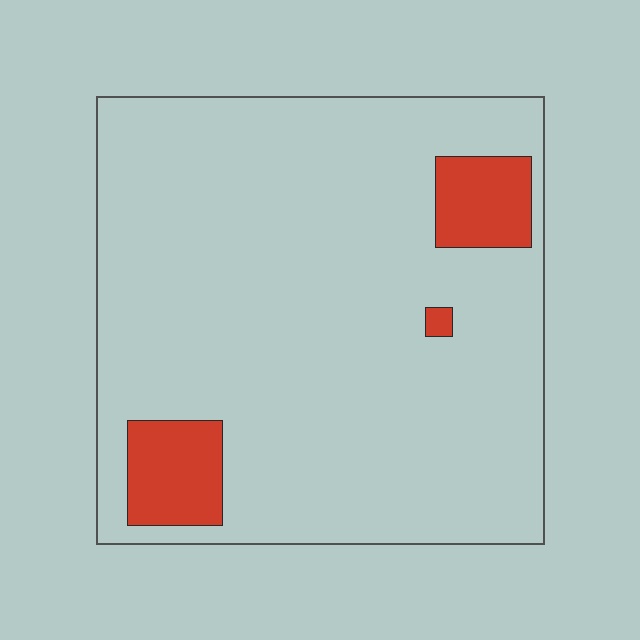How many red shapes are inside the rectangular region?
3.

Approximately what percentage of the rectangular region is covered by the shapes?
Approximately 10%.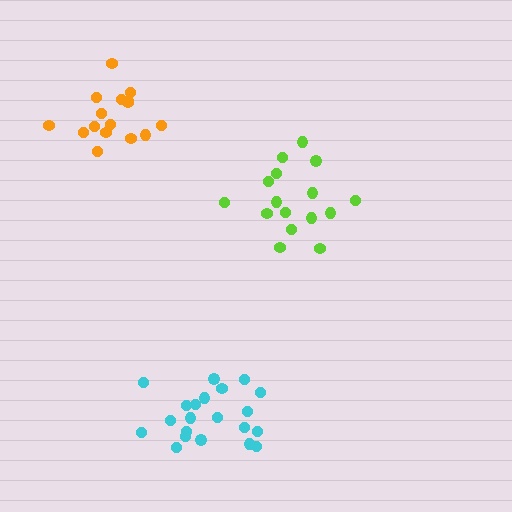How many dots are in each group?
Group 1: 16 dots, Group 2: 16 dots, Group 3: 21 dots (53 total).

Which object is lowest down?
The cyan cluster is bottommost.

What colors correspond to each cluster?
The clusters are colored: lime, orange, cyan.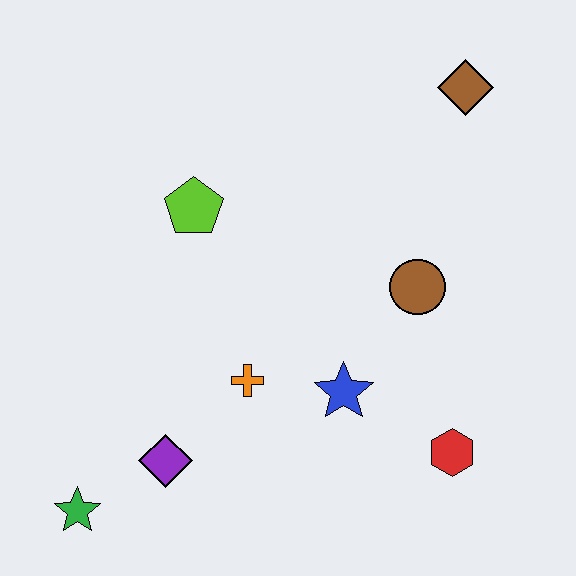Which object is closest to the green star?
The purple diamond is closest to the green star.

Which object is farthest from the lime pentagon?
The red hexagon is farthest from the lime pentagon.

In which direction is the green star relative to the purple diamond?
The green star is to the left of the purple diamond.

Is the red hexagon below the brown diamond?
Yes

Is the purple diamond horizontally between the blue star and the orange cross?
No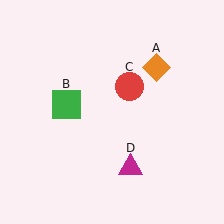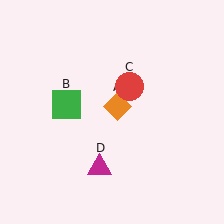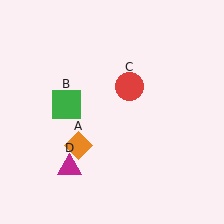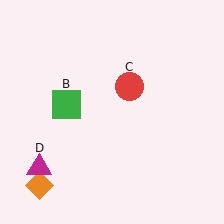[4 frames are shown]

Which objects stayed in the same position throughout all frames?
Green square (object B) and red circle (object C) remained stationary.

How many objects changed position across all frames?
2 objects changed position: orange diamond (object A), magenta triangle (object D).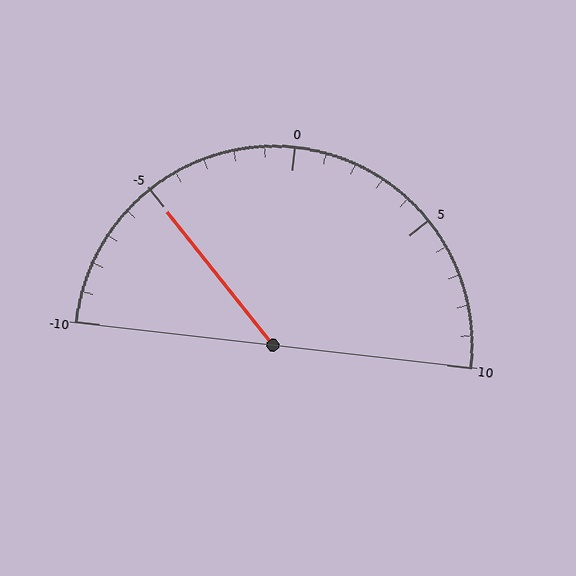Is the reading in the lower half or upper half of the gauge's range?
The reading is in the lower half of the range (-10 to 10).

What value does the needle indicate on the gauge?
The needle indicates approximately -5.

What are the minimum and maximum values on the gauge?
The gauge ranges from -10 to 10.